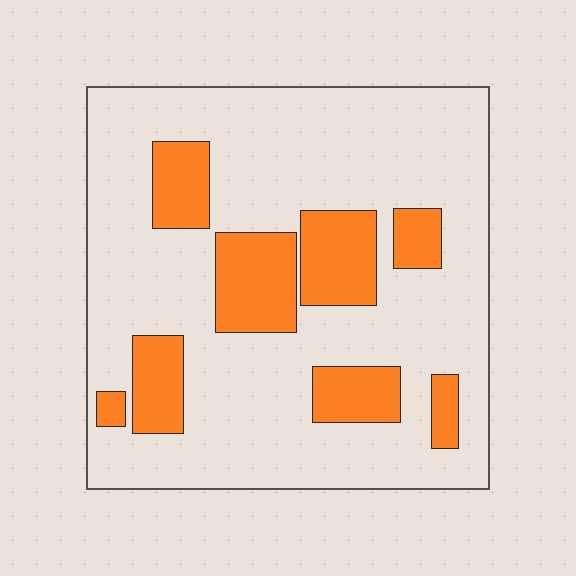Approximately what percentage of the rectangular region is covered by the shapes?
Approximately 25%.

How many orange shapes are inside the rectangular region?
8.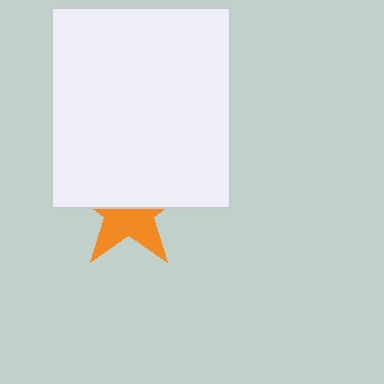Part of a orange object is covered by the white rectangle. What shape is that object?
It is a star.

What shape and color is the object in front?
The object in front is a white rectangle.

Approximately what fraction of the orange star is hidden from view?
Roughly 53% of the orange star is hidden behind the white rectangle.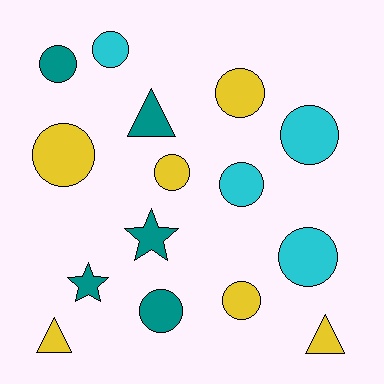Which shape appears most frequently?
Circle, with 10 objects.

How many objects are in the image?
There are 15 objects.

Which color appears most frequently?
Yellow, with 6 objects.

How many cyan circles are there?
There are 4 cyan circles.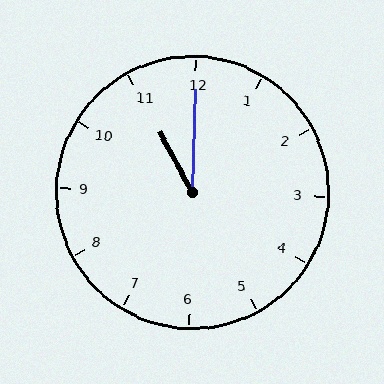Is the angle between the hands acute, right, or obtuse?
It is acute.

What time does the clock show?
11:00.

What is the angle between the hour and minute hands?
Approximately 30 degrees.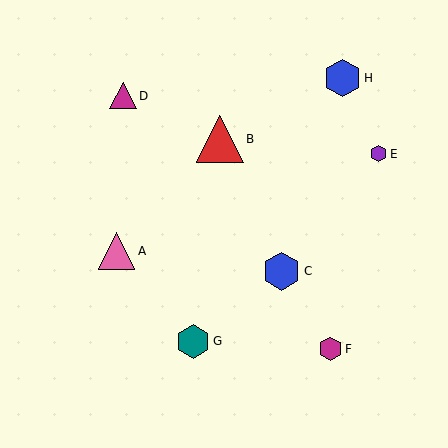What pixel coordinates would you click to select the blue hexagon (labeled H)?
Click at (343, 78) to select the blue hexagon H.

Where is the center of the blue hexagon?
The center of the blue hexagon is at (343, 78).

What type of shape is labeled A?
Shape A is a pink triangle.